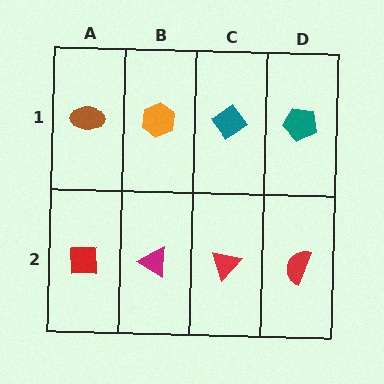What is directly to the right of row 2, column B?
A red triangle.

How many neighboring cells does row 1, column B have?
3.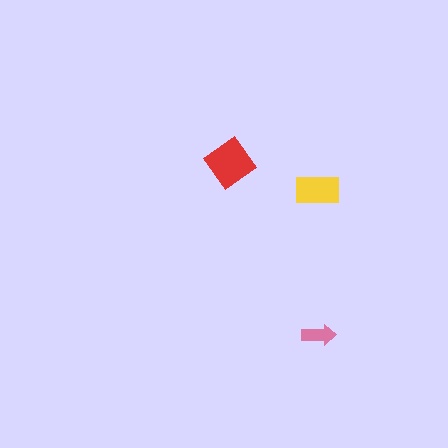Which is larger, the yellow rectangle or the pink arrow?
The yellow rectangle.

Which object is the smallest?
The pink arrow.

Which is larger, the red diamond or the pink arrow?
The red diamond.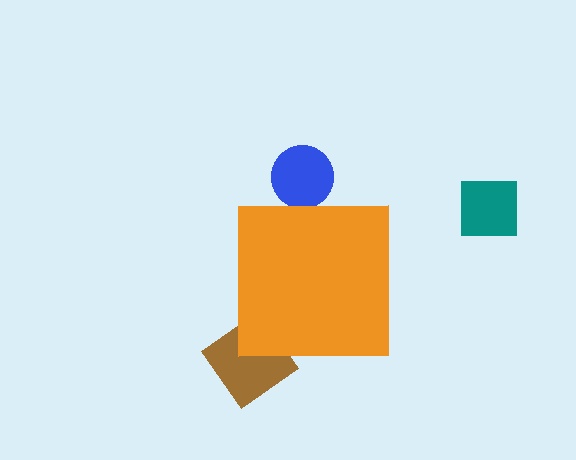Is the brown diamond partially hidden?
Yes, the brown diamond is partially hidden behind the orange square.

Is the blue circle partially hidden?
Yes, the blue circle is partially hidden behind the orange square.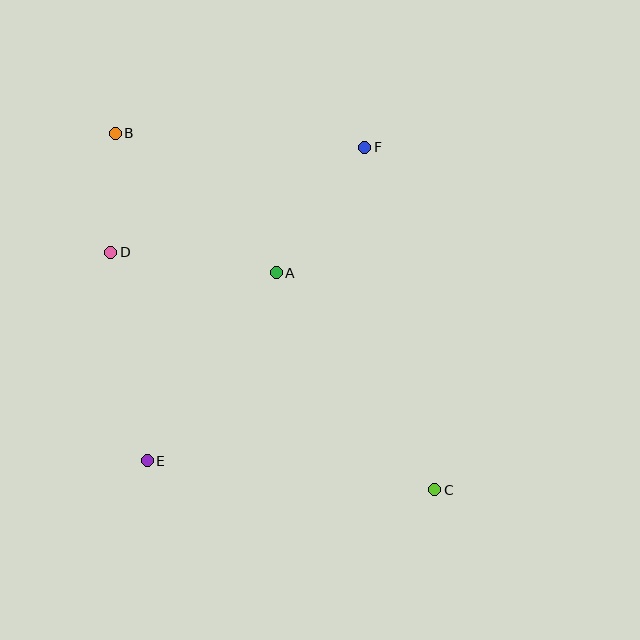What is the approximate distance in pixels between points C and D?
The distance between C and D is approximately 402 pixels.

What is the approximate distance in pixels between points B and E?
The distance between B and E is approximately 329 pixels.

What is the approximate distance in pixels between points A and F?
The distance between A and F is approximately 154 pixels.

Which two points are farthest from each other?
Points B and C are farthest from each other.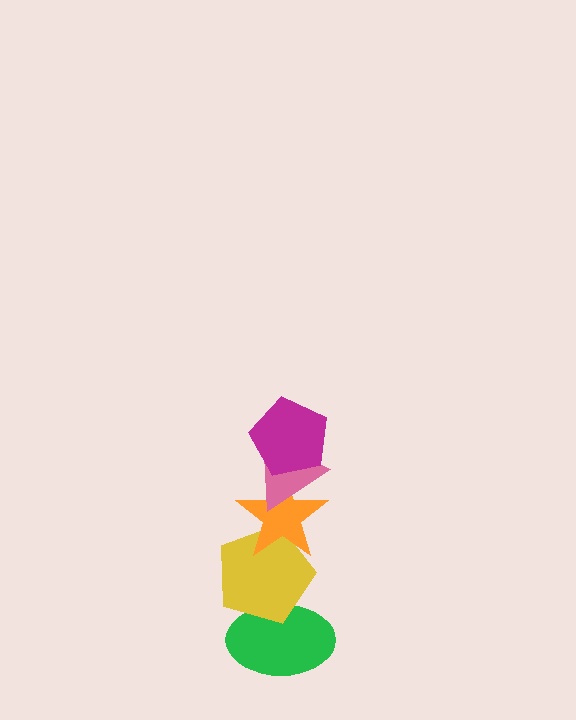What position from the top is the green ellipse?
The green ellipse is 5th from the top.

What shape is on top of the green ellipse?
The yellow pentagon is on top of the green ellipse.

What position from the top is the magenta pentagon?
The magenta pentagon is 1st from the top.